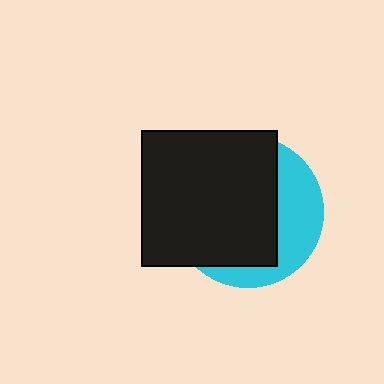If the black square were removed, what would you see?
You would see the complete cyan circle.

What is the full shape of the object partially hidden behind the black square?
The partially hidden object is a cyan circle.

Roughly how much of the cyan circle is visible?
A small part of it is visible (roughly 33%).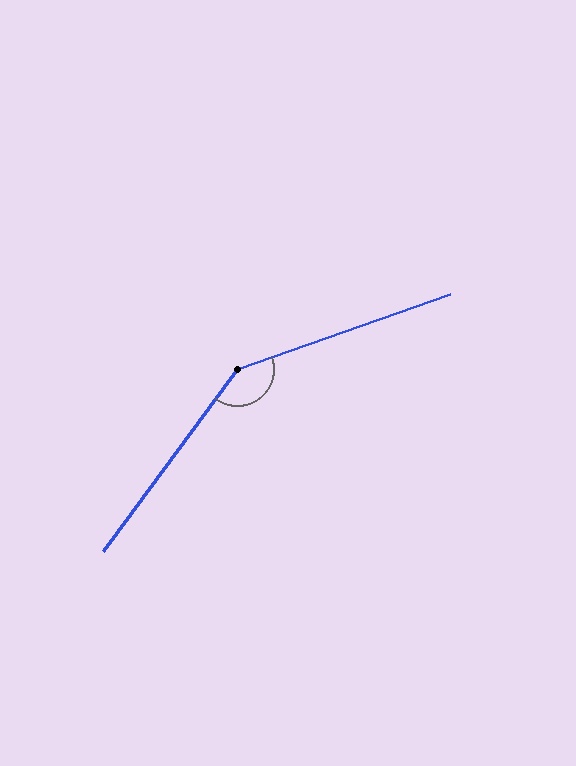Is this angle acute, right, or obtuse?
It is obtuse.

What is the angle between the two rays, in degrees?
Approximately 146 degrees.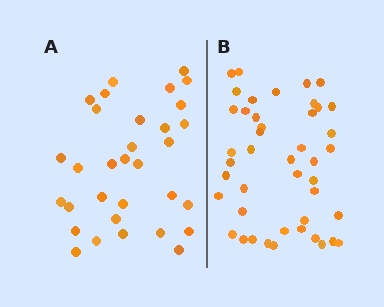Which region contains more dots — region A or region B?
Region B (the right region) has more dots.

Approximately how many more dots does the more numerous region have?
Region B has roughly 12 or so more dots than region A.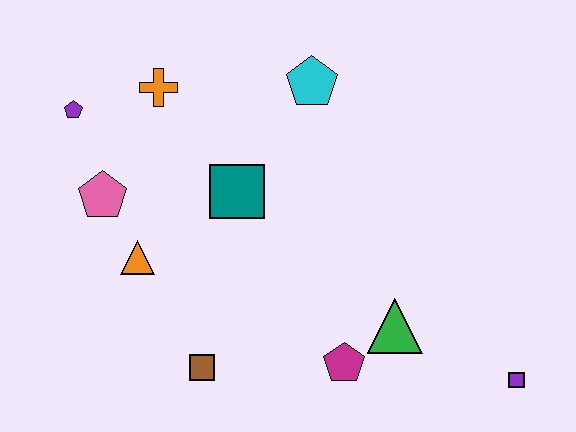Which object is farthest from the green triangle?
The purple pentagon is farthest from the green triangle.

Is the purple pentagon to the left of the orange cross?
Yes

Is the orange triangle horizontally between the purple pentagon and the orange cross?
Yes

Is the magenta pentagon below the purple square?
No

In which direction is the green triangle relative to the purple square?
The green triangle is to the left of the purple square.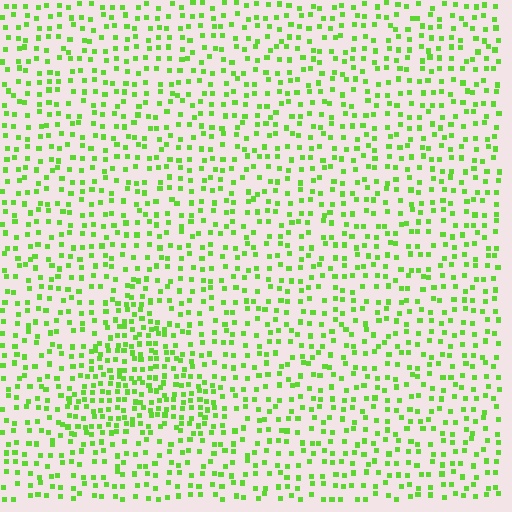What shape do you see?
I see a triangle.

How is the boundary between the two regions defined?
The boundary is defined by a change in element density (approximately 1.8x ratio). All elements are the same color, size, and shape.